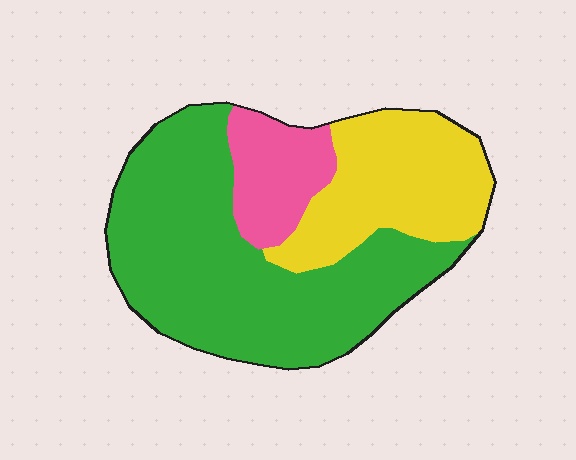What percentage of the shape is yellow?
Yellow takes up about one quarter (1/4) of the shape.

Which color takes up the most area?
Green, at roughly 60%.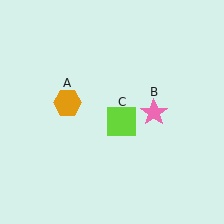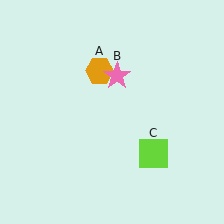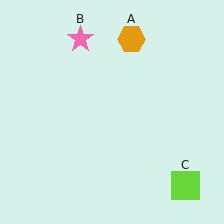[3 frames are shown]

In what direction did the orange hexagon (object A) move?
The orange hexagon (object A) moved up and to the right.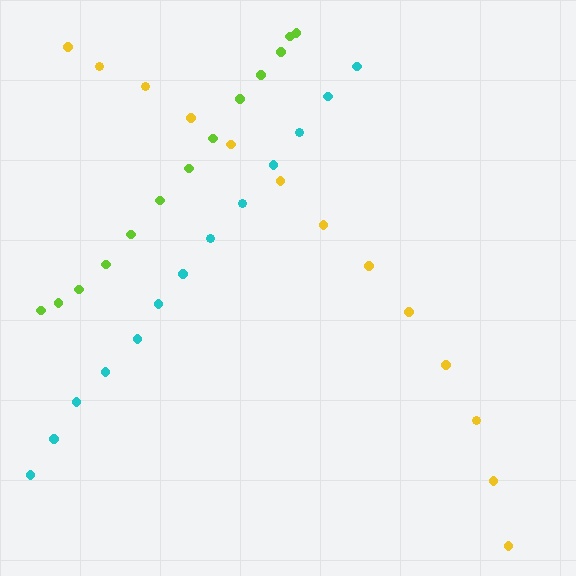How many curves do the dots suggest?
There are 3 distinct paths.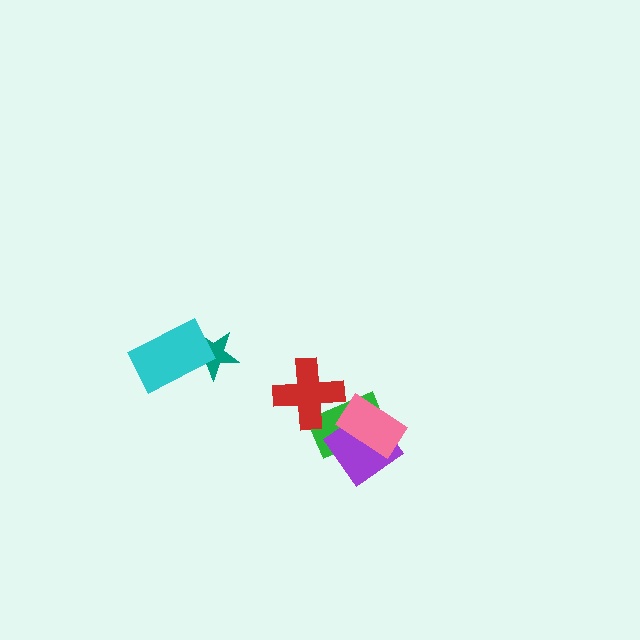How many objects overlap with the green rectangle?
3 objects overlap with the green rectangle.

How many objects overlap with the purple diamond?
2 objects overlap with the purple diamond.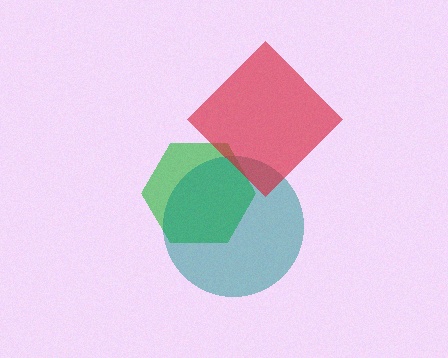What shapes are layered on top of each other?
The layered shapes are: a green hexagon, a teal circle, a red diamond.